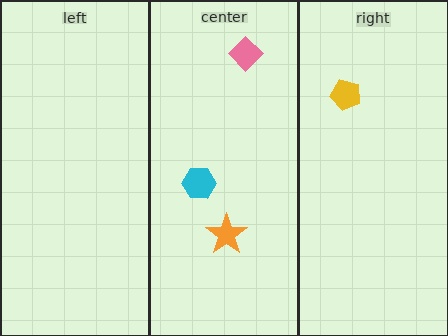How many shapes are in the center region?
3.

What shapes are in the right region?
The yellow pentagon.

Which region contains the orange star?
The center region.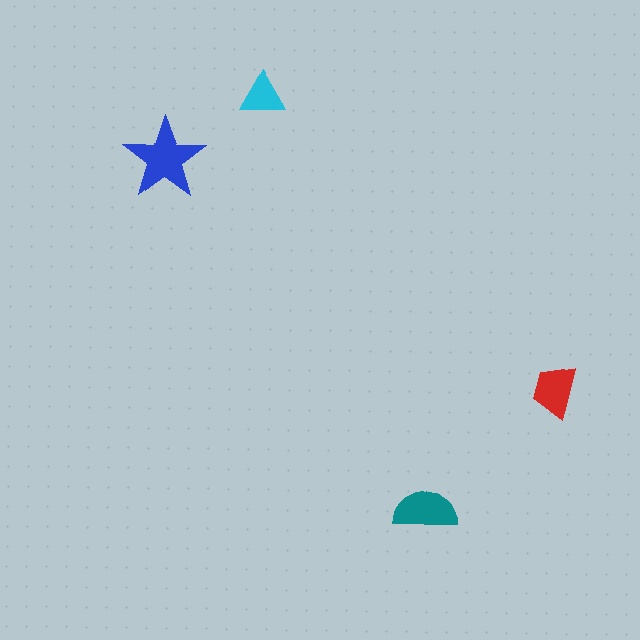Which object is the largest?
The blue star.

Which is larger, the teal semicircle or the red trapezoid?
The teal semicircle.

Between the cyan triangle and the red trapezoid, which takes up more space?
The red trapezoid.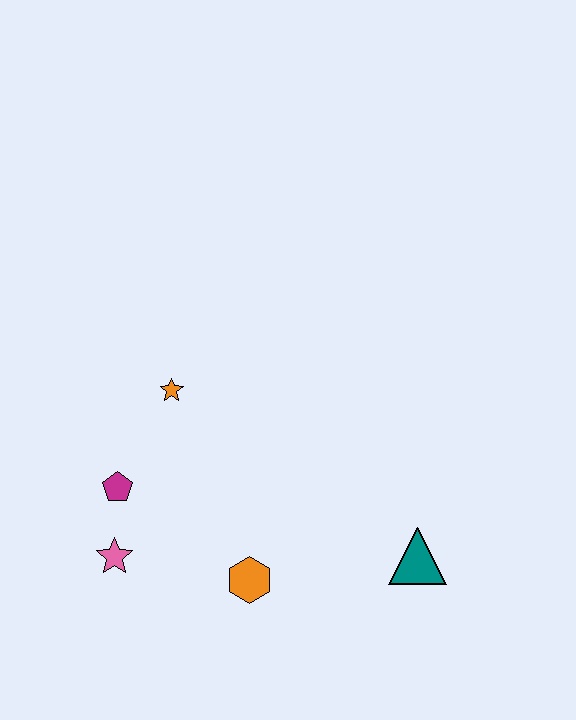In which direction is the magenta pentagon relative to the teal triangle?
The magenta pentagon is to the left of the teal triangle.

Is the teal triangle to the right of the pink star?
Yes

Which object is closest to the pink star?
The magenta pentagon is closest to the pink star.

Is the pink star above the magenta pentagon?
No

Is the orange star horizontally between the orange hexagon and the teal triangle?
No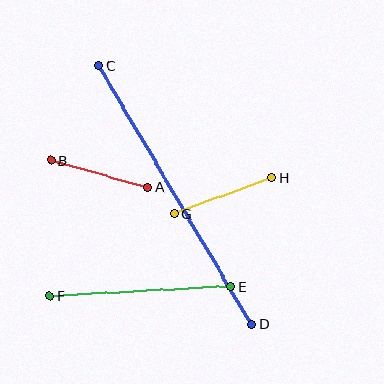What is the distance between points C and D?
The distance is approximately 300 pixels.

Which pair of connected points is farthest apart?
Points C and D are farthest apart.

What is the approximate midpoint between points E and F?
The midpoint is at approximately (140, 291) pixels.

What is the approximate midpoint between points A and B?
The midpoint is at approximately (99, 174) pixels.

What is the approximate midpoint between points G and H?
The midpoint is at approximately (223, 196) pixels.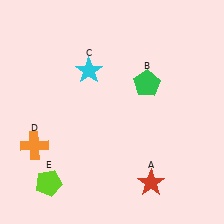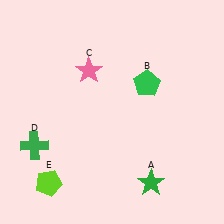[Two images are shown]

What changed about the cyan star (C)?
In Image 1, C is cyan. In Image 2, it changed to pink.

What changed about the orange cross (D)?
In Image 1, D is orange. In Image 2, it changed to green.